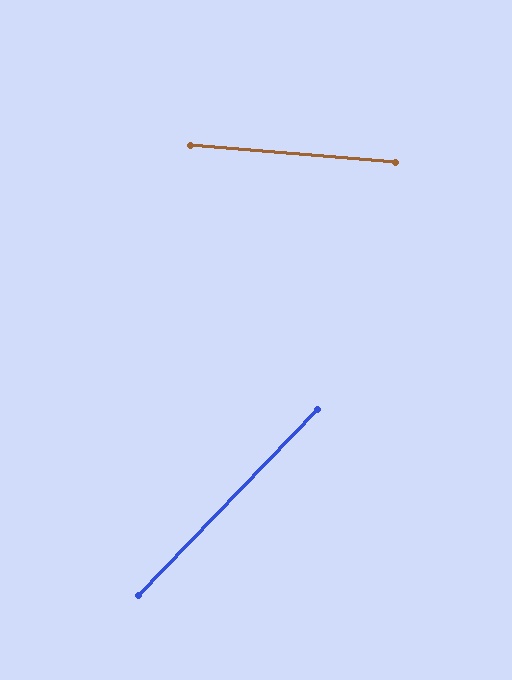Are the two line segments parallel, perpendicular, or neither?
Neither parallel nor perpendicular — they differ by about 51°.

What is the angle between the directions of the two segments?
Approximately 51 degrees.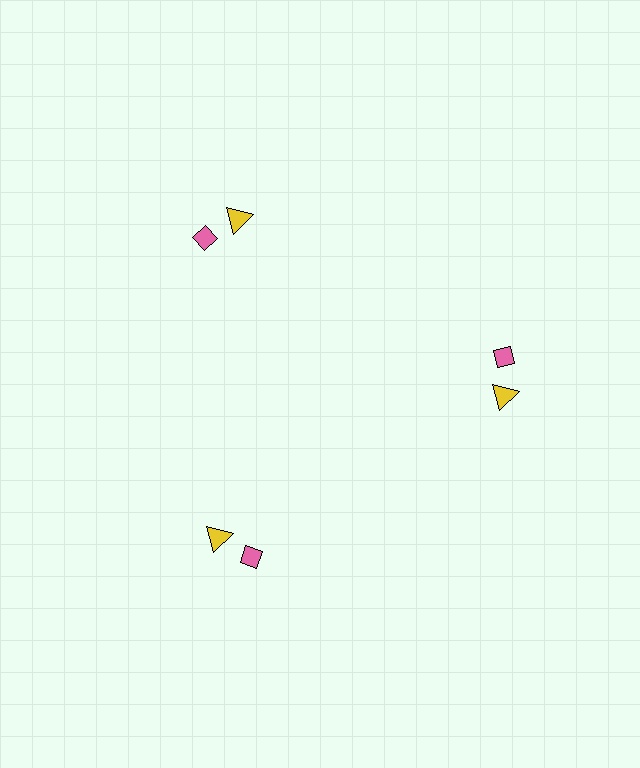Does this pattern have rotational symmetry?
Yes, this pattern has 3-fold rotational symmetry. It looks the same after rotating 120 degrees around the center.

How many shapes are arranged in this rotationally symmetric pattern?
There are 6 shapes, arranged in 3 groups of 2.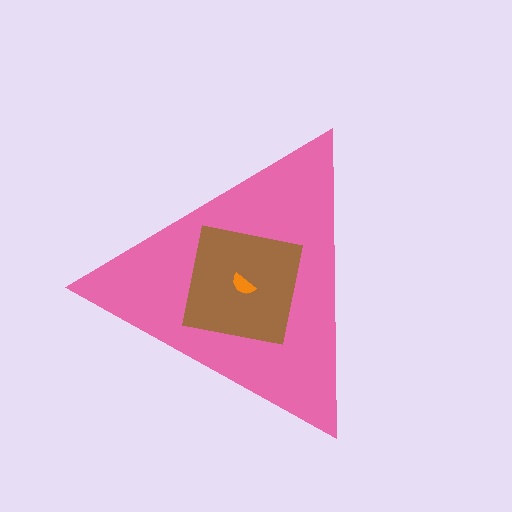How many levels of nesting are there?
3.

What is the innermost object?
The orange semicircle.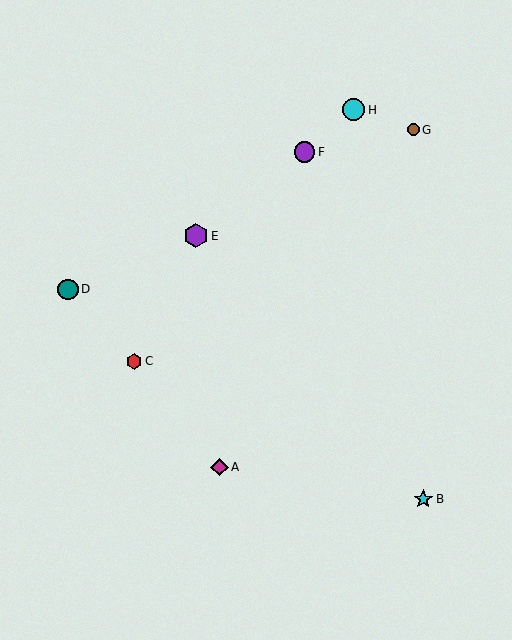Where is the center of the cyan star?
The center of the cyan star is at (423, 499).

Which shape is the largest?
The purple hexagon (labeled E) is the largest.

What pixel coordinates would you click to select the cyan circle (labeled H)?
Click at (353, 110) to select the cyan circle H.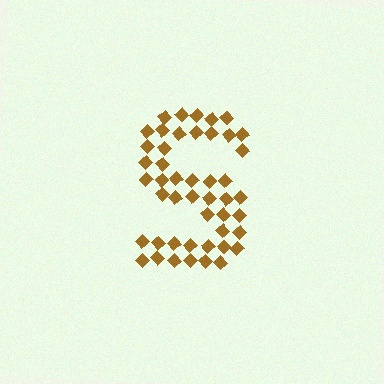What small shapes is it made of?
It is made of small diamonds.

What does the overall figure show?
The overall figure shows the letter S.